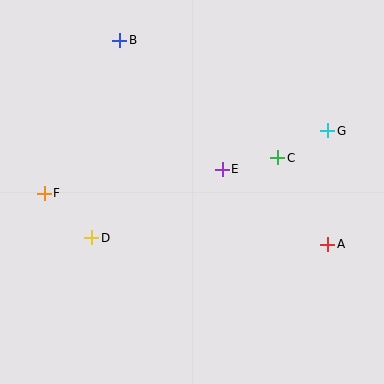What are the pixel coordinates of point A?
Point A is at (328, 244).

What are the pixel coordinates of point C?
Point C is at (278, 158).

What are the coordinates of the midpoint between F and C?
The midpoint between F and C is at (161, 176).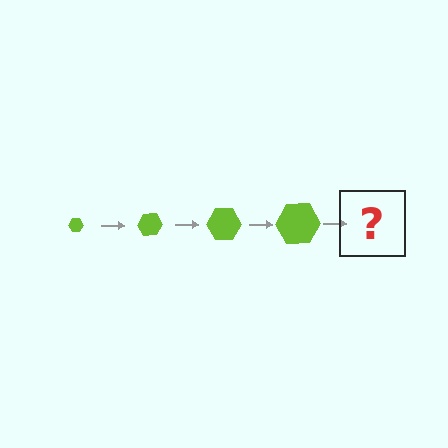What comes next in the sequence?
The next element should be a lime hexagon, larger than the previous one.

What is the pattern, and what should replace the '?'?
The pattern is that the hexagon gets progressively larger each step. The '?' should be a lime hexagon, larger than the previous one.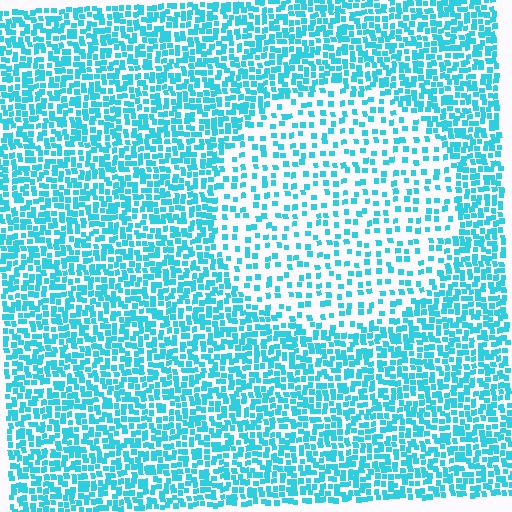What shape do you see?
I see a circle.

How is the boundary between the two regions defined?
The boundary is defined by a change in element density (approximately 2.2x ratio). All elements are the same color, size, and shape.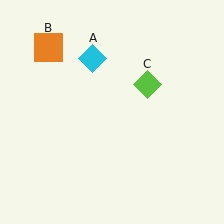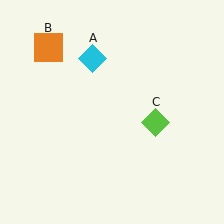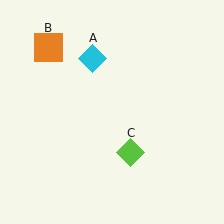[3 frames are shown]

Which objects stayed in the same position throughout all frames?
Cyan diamond (object A) and orange square (object B) remained stationary.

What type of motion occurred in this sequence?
The lime diamond (object C) rotated clockwise around the center of the scene.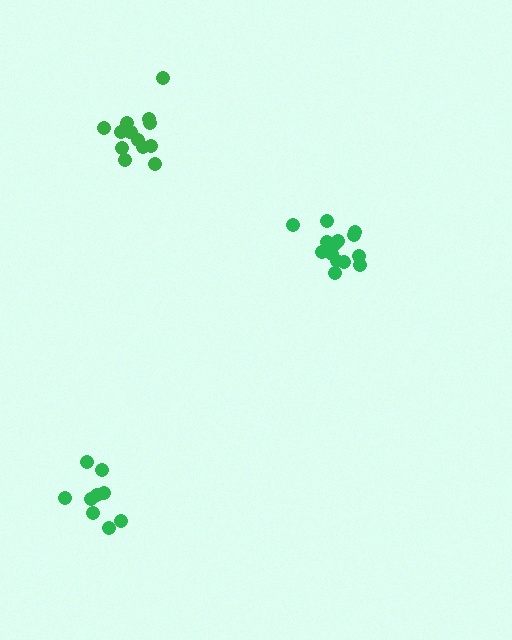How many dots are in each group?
Group 1: 9 dots, Group 2: 14 dots, Group 3: 14 dots (37 total).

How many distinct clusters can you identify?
There are 3 distinct clusters.